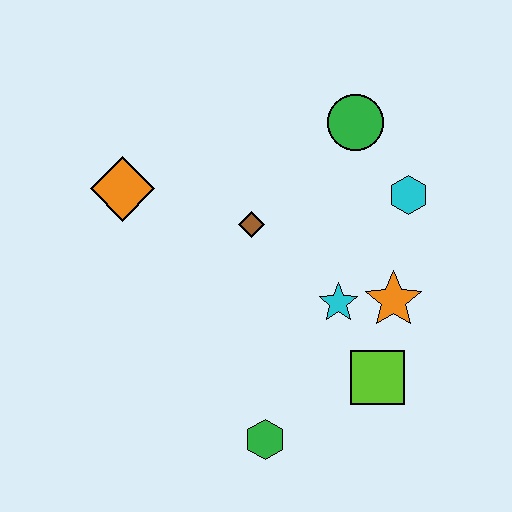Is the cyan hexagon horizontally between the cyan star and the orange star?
No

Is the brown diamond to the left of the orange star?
Yes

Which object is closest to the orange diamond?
The brown diamond is closest to the orange diamond.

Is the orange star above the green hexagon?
Yes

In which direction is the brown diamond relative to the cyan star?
The brown diamond is to the left of the cyan star.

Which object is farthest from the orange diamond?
The lime square is farthest from the orange diamond.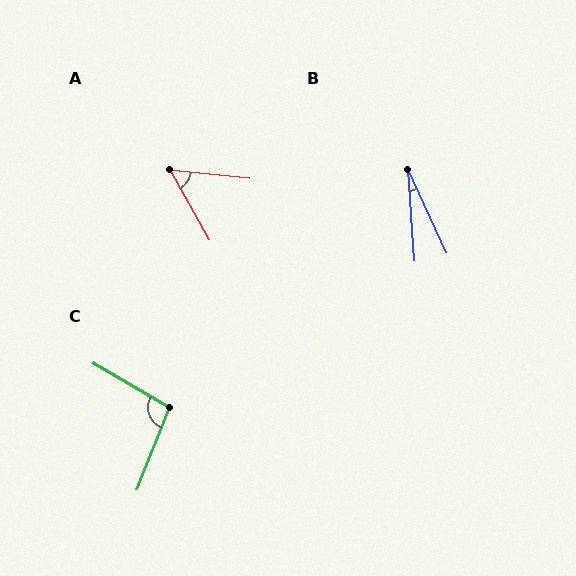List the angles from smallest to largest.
B (21°), A (54°), C (99°).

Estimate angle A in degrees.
Approximately 54 degrees.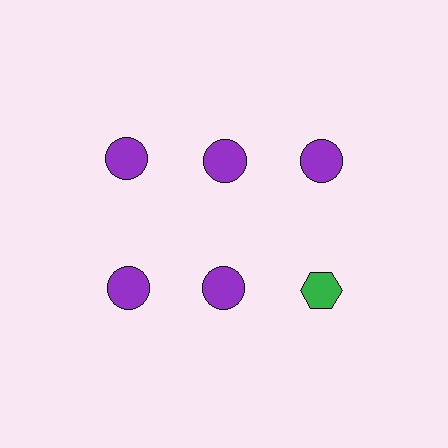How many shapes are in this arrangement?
There are 6 shapes arranged in a grid pattern.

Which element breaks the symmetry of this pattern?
The green hexagon in the second row, center column breaks the symmetry. All other shapes are purple circles.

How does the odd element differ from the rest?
It differs in both color (green instead of purple) and shape (hexagon instead of circle).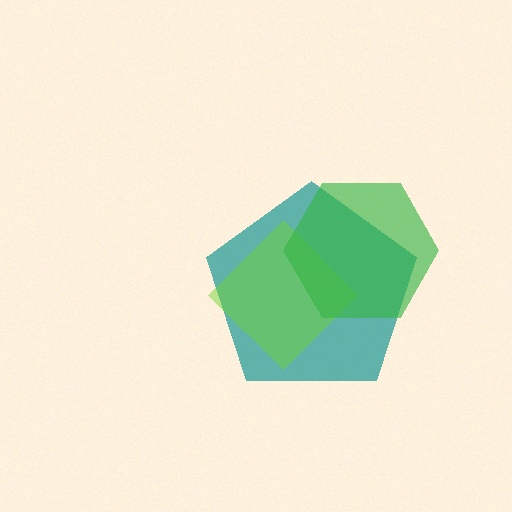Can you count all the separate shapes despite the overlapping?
Yes, there are 3 separate shapes.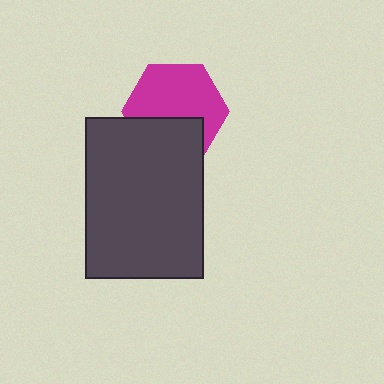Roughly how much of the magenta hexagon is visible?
About half of it is visible (roughly 65%).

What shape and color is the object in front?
The object in front is a dark gray rectangle.